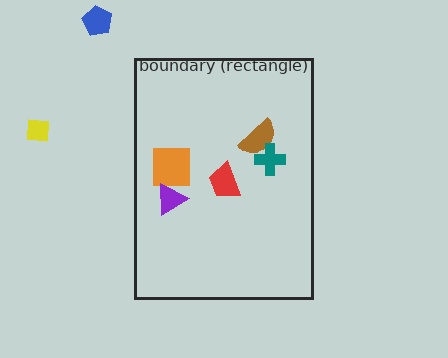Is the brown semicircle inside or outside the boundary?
Inside.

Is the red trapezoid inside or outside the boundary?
Inside.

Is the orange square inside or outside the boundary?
Inside.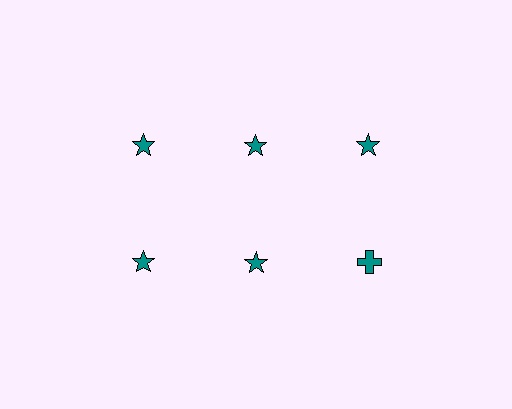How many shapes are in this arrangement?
There are 6 shapes arranged in a grid pattern.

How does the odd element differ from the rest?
It has a different shape: cross instead of star.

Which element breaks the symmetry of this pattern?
The teal cross in the second row, center column breaks the symmetry. All other shapes are teal stars.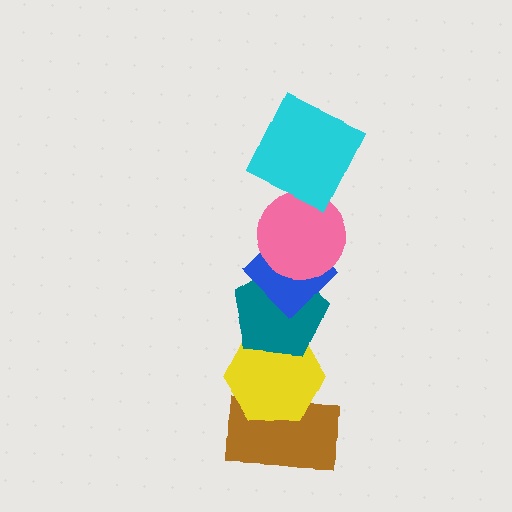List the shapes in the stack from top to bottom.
From top to bottom: the cyan square, the pink circle, the blue diamond, the teal pentagon, the yellow hexagon, the brown rectangle.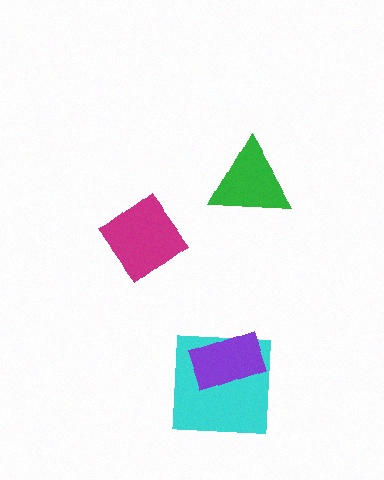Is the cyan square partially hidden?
Yes, it is partially covered by another shape.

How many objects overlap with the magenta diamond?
0 objects overlap with the magenta diamond.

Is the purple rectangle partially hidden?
No, no other shape covers it.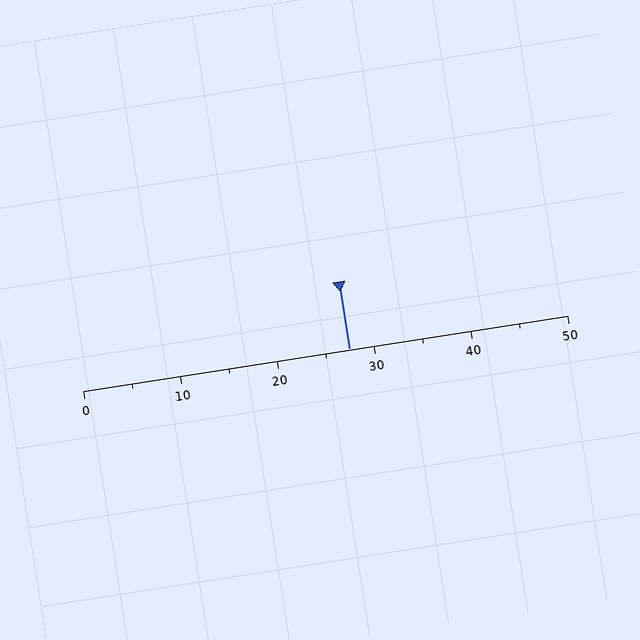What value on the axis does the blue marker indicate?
The marker indicates approximately 27.5.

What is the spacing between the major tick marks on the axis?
The major ticks are spaced 10 apart.